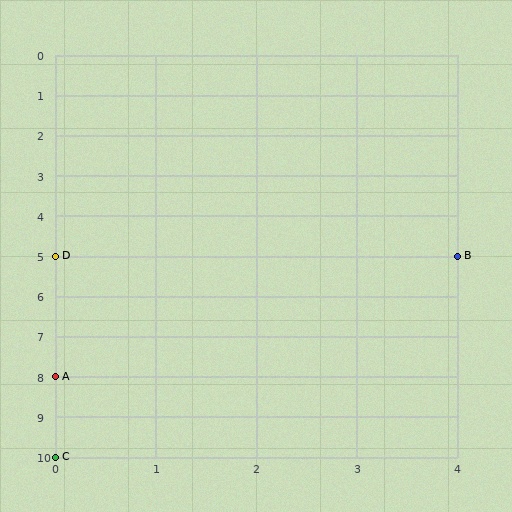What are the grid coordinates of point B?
Point B is at grid coordinates (4, 5).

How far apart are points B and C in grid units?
Points B and C are 4 columns and 5 rows apart (about 6.4 grid units diagonally).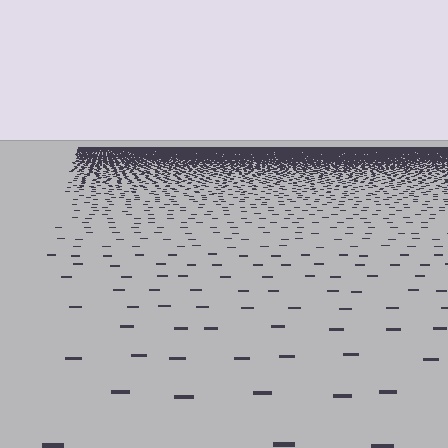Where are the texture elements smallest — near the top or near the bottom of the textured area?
Near the top.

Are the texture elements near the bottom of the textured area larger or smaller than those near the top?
Larger. Near the bottom, elements are closer to the viewer and appear at a bigger on-screen size.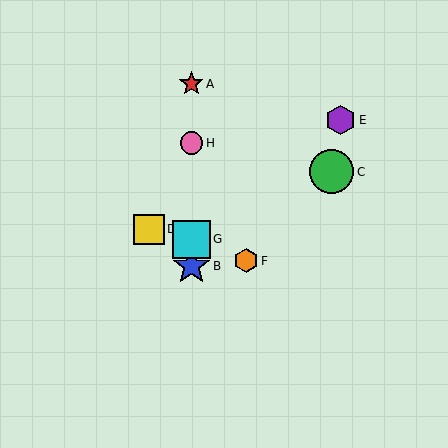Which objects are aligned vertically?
Objects A, B, G, H are aligned vertically.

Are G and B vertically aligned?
Yes, both are at x≈191.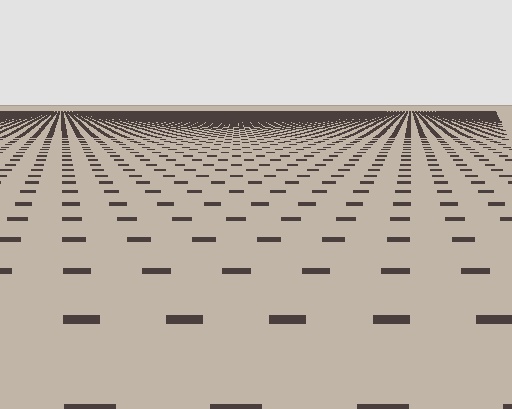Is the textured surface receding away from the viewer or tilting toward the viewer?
The surface is receding away from the viewer. Texture elements get smaller and denser toward the top.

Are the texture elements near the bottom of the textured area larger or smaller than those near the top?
Larger. Near the bottom, elements are closer to the viewer and appear at a bigger on-screen size.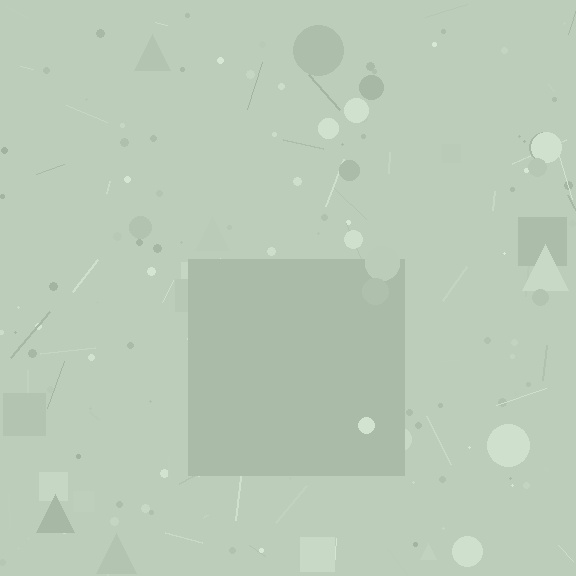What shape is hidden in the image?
A square is hidden in the image.